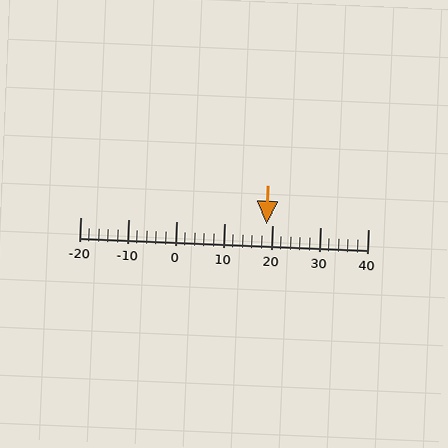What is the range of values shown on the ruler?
The ruler shows values from -20 to 40.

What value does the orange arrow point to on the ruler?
The orange arrow points to approximately 19.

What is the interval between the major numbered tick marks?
The major tick marks are spaced 10 units apart.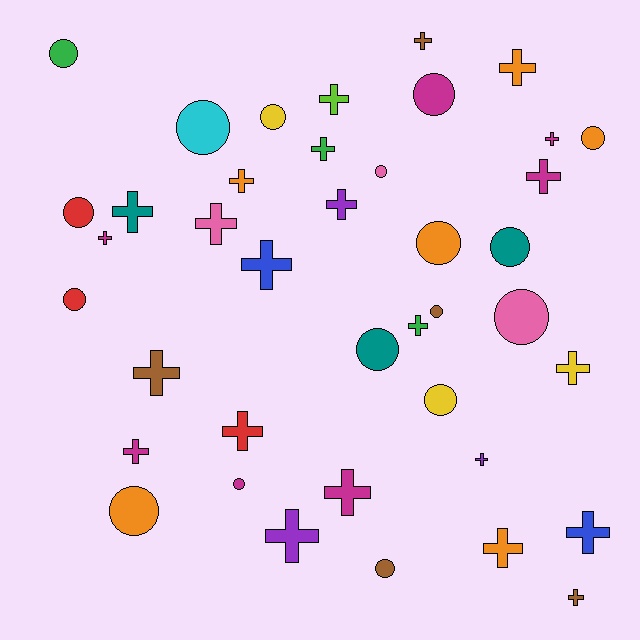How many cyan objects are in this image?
There is 1 cyan object.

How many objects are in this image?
There are 40 objects.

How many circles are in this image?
There are 17 circles.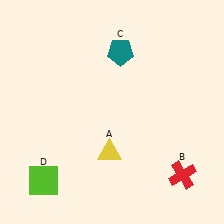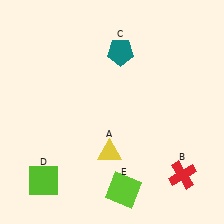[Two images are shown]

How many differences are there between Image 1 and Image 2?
There is 1 difference between the two images.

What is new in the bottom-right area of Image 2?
A lime square (E) was added in the bottom-right area of Image 2.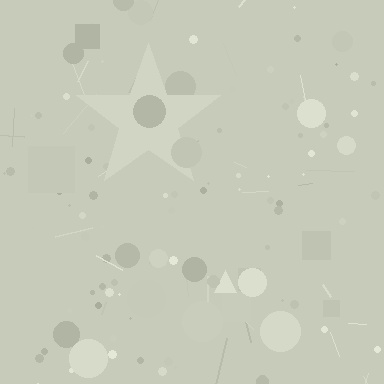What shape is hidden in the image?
A star is hidden in the image.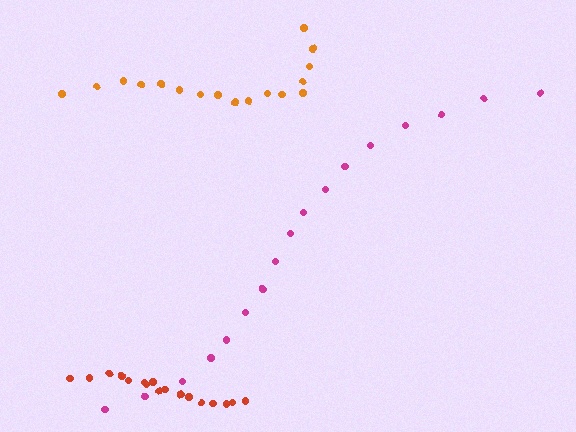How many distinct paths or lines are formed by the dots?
There are 3 distinct paths.